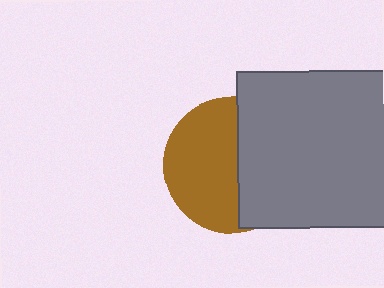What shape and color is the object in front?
The object in front is a gray square.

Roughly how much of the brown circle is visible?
About half of it is visible (roughly 56%).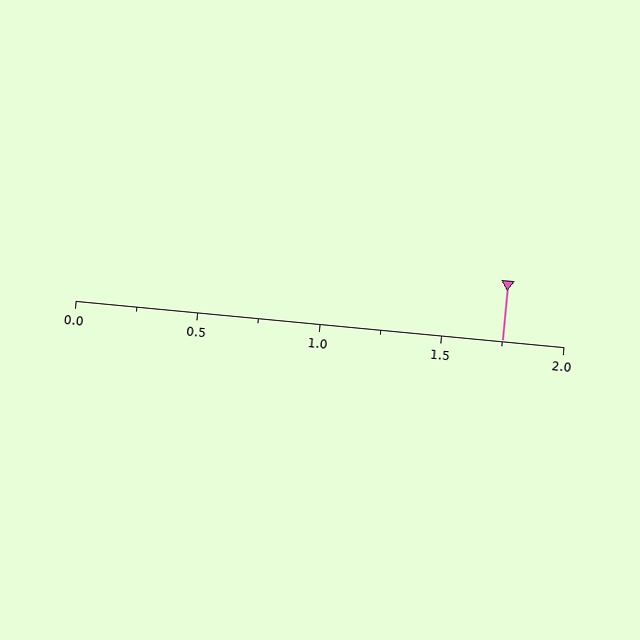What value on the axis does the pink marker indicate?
The marker indicates approximately 1.75.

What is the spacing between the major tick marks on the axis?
The major ticks are spaced 0.5 apart.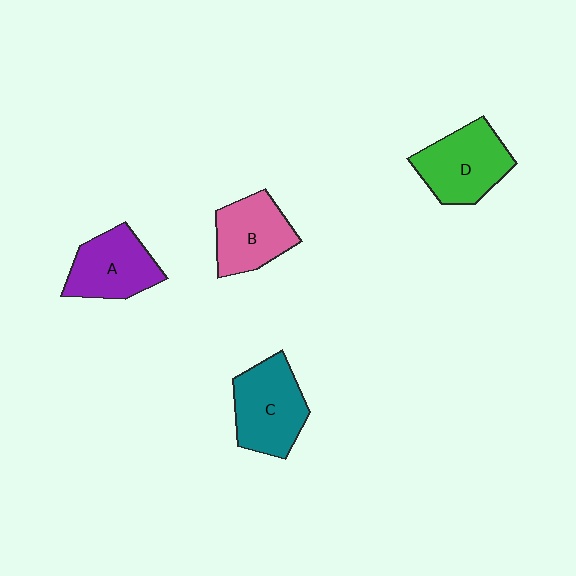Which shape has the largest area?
Shape C (teal).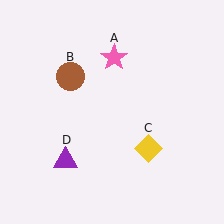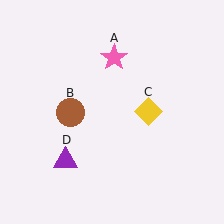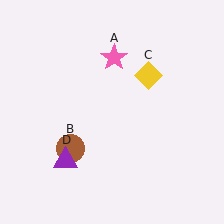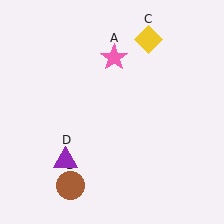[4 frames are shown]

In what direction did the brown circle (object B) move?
The brown circle (object B) moved down.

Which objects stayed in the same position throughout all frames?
Pink star (object A) and purple triangle (object D) remained stationary.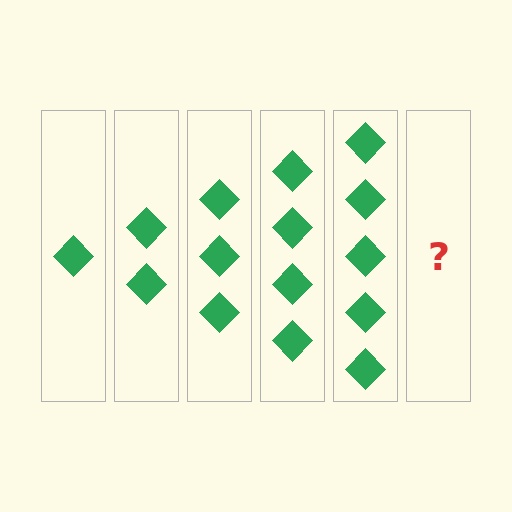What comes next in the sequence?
The next element should be 6 diamonds.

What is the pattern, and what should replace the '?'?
The pattern is that each step adds one more diamond. The '?' should be 6 diamonds.